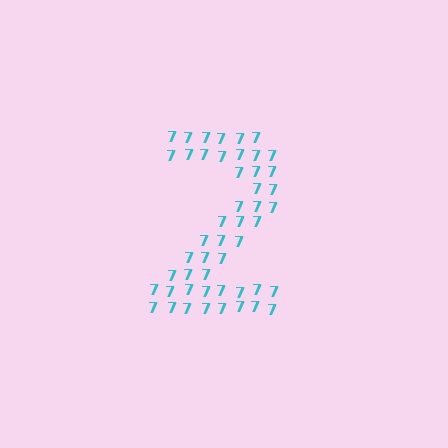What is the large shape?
The large shape is the digit 2.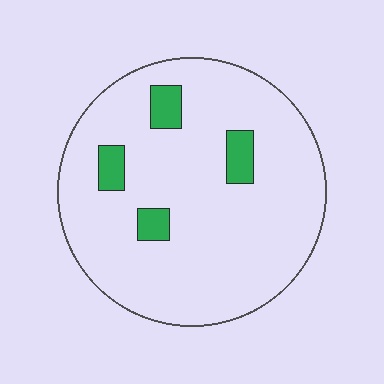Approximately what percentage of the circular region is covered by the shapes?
Approximately 10%.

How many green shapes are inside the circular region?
4.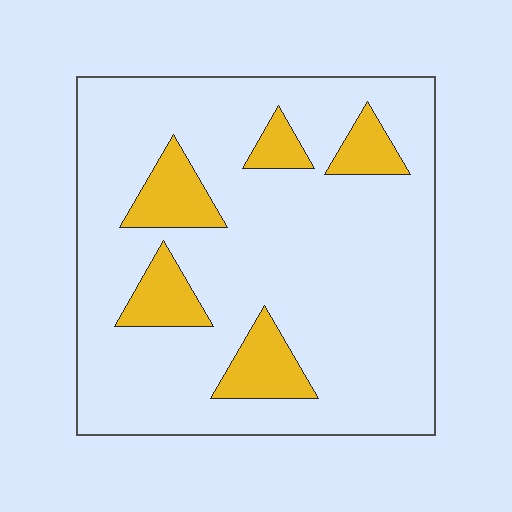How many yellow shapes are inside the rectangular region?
5.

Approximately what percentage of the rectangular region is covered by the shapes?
Approximately 15%.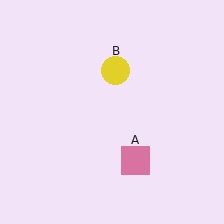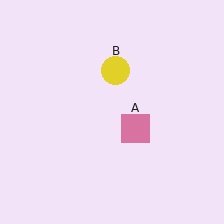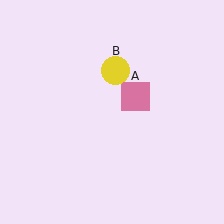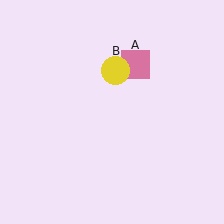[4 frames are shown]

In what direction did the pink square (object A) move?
The pink square (object A) moved up.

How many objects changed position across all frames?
1 object changed position: pink square (object A).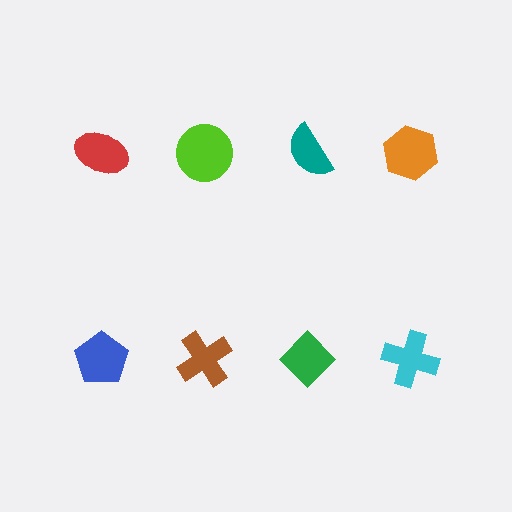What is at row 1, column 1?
A red ellipse.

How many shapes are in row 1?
4 shapes.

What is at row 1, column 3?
A teal semicircle.